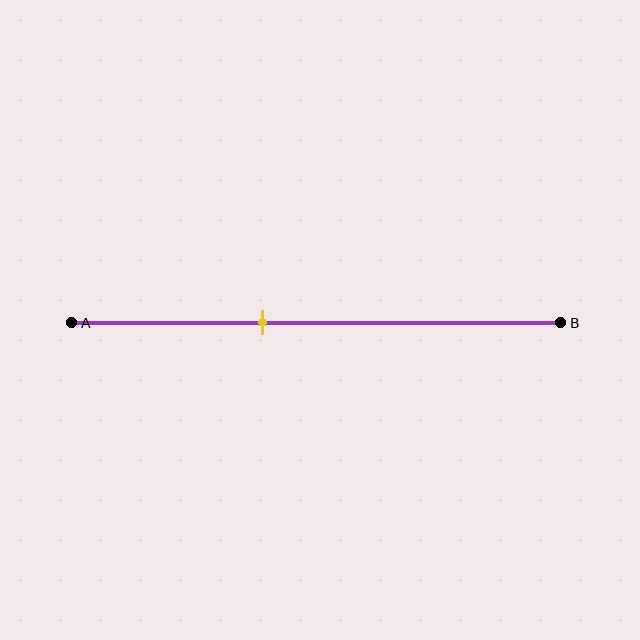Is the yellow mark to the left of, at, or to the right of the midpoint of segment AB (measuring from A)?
The yellow mark is to the left of the midpoint of segment AB.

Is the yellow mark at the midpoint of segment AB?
No, the mark is at about 40% from A, not at the 50% midpoint.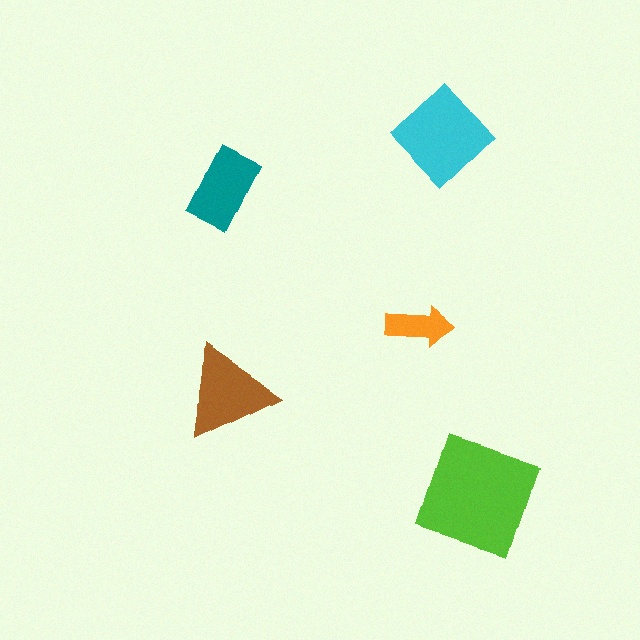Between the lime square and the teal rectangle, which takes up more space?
The lime square.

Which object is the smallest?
The orange arrow.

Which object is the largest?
The lime square.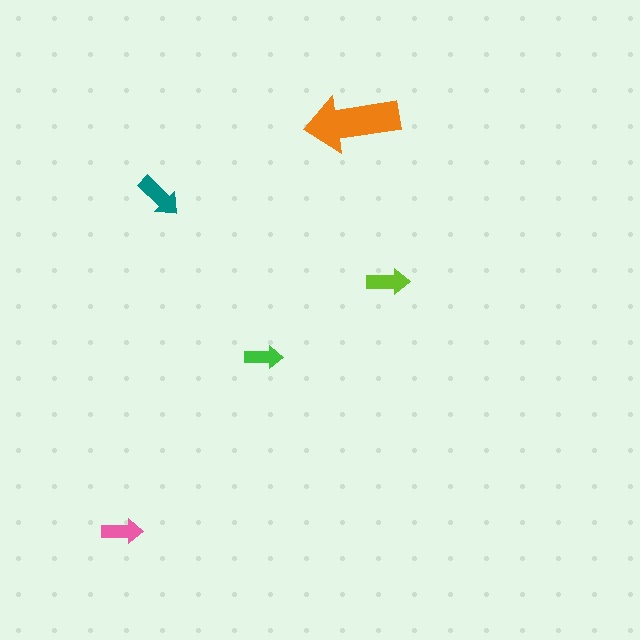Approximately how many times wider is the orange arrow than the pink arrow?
About 2.5 times wider.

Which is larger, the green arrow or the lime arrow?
The lime one.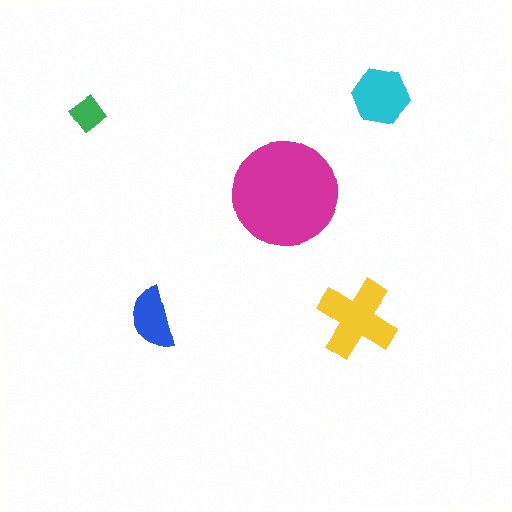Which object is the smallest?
The green diamond.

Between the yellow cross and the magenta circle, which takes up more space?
The magenta circle.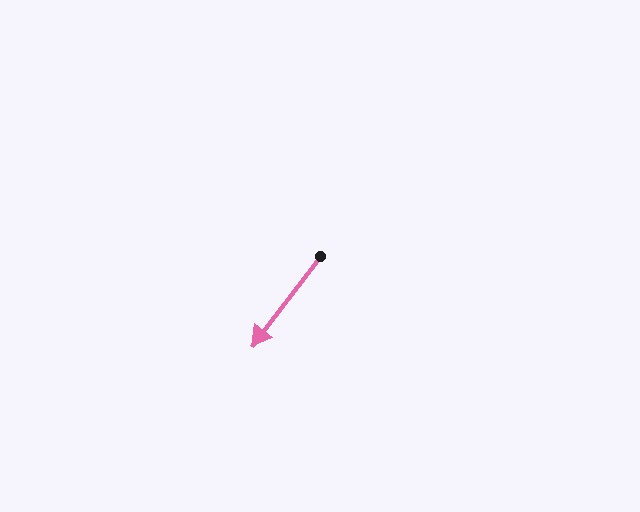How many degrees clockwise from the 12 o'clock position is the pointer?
Approximately 217 degrees.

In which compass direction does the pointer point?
Southwest.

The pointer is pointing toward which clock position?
Roughly 7 o'clock.